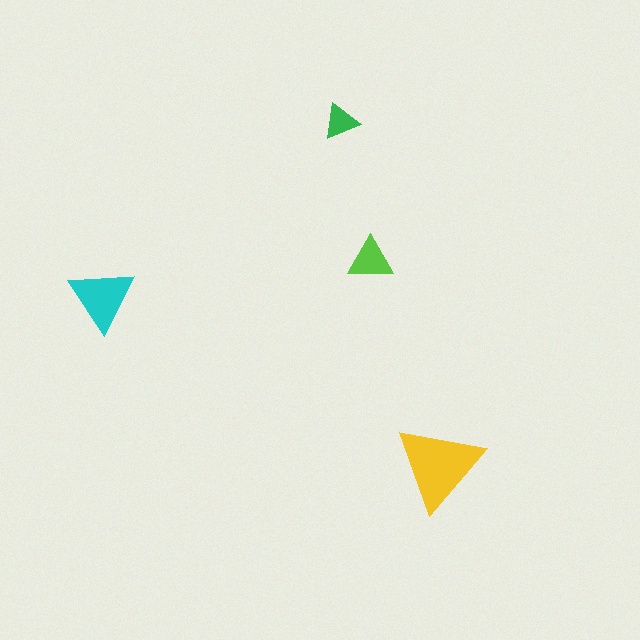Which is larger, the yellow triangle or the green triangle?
The yellow one.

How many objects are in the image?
There are 4 objects in the image.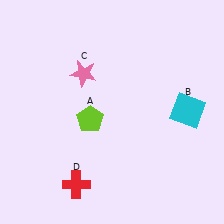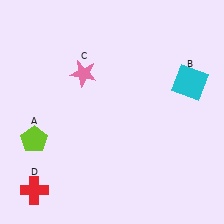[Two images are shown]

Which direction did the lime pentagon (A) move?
The lime pentagon (A) moved left.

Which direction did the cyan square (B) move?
The cyan square (B) moved up.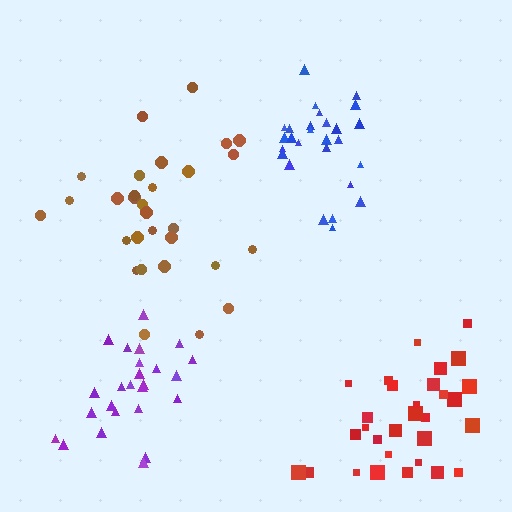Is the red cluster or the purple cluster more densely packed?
Purple.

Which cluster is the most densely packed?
Blue.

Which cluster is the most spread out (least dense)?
Red.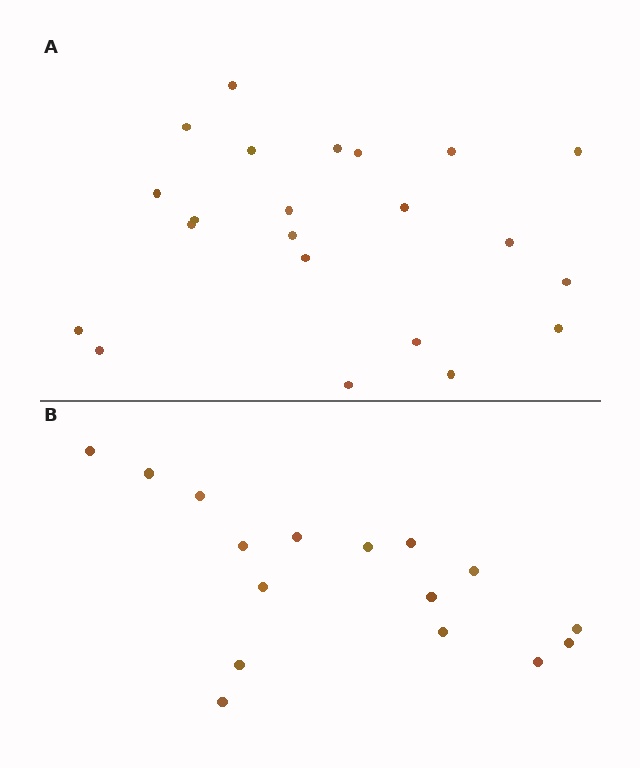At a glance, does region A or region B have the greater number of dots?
Region A (the top region) has more dots.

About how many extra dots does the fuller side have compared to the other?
Region A has about 6 more dots than region B.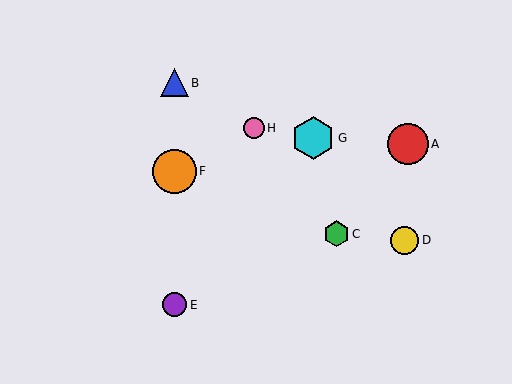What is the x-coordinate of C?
Object C is at x≈336.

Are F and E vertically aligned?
Yes, both are at x≈174.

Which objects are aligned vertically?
Objects B, E, F are aligned vertically.